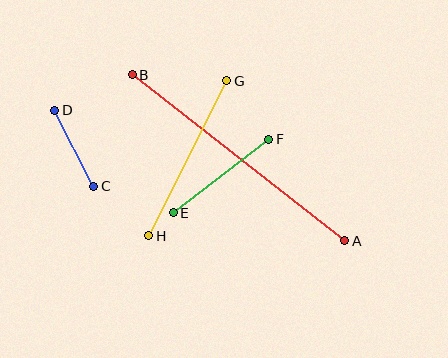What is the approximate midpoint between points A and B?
The midpoint is at approximately (239, 158) pixels.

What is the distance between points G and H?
The distance is approximately 174 pixels.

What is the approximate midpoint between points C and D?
The midpoint is at approximately (74, 148) pixels.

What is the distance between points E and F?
The distance is approximately 121 pixels.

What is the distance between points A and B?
The distance is approximately 270 pixels.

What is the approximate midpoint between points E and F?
The midpoint is at approximately (221, 176) pixels.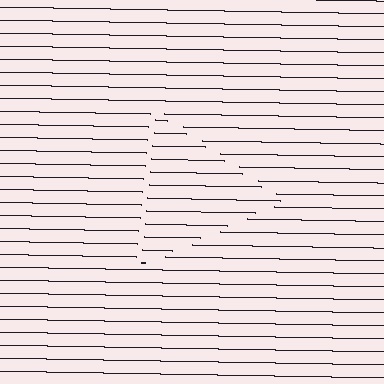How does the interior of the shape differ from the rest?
The interior of the shape contains the same grating, shifted by half a period — the contour is defined by the phase discontinuity where line-ends from the inner and outer gratings abut.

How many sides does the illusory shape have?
3 sides — the line-ends trace a triangle.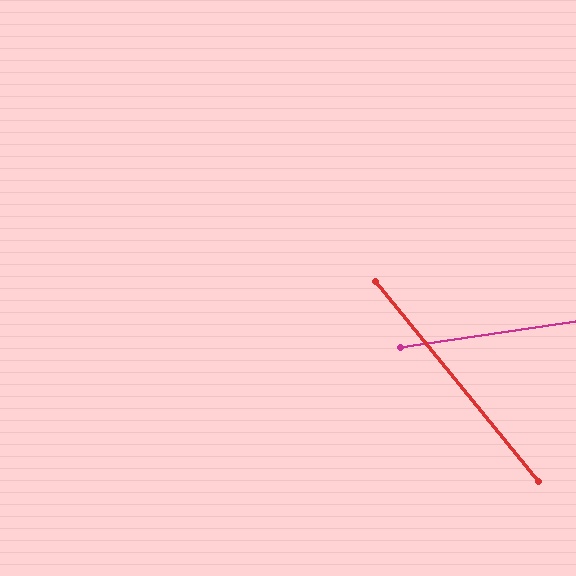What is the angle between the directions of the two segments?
Approximately 59 degrees.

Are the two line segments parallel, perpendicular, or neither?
Neither parallel nor perpendicular — they differ by about 59°.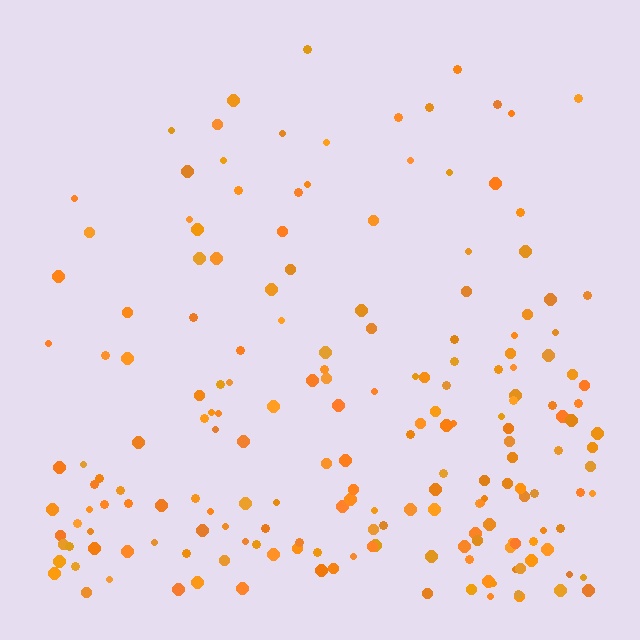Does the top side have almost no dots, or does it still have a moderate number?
Still a moderate number, just noticeably fewer than the bottom.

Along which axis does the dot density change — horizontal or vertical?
Vertical.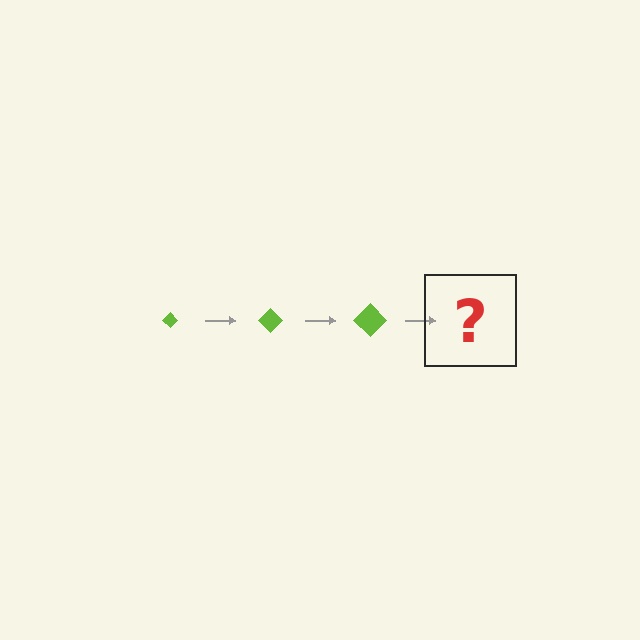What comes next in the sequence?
The next element should be a lime diamond, larger than the previous one.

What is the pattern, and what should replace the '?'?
The pattern is that the diamond gets progressively larger each step. The '?' should be a lime diamond, larger than the previous one.